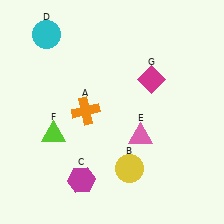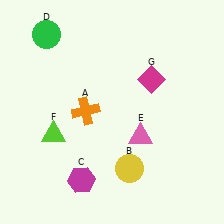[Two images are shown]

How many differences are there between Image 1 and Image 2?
There is 1 difference between the two images.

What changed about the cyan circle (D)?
In Image 1, D is cyan. In Image 2, it changed to green.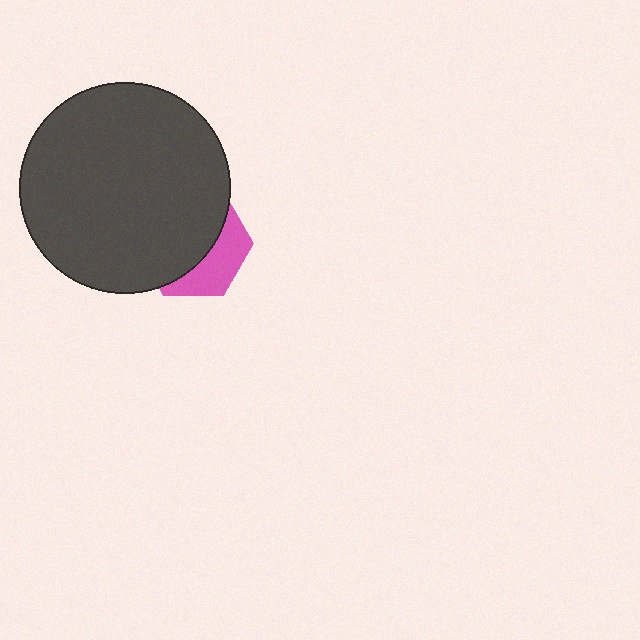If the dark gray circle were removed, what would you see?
You would see the complete pink hexagon.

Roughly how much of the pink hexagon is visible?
A small part of it is visible (roughly 35%).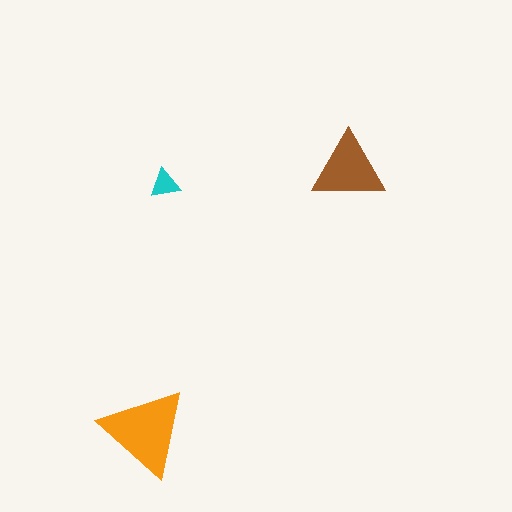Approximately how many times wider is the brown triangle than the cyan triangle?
About 2.5 times wider.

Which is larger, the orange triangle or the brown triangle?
The orange one.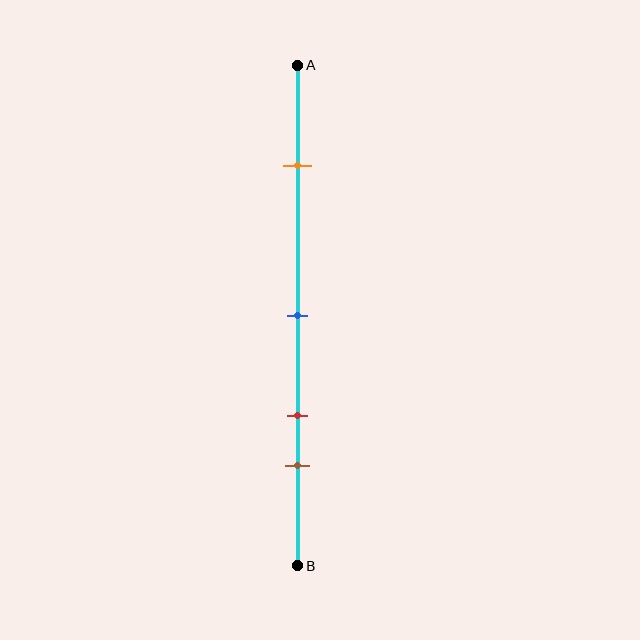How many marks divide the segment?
There are 4 marks dividing the segment.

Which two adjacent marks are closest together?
The red and brown marks are the closest adjacent pair.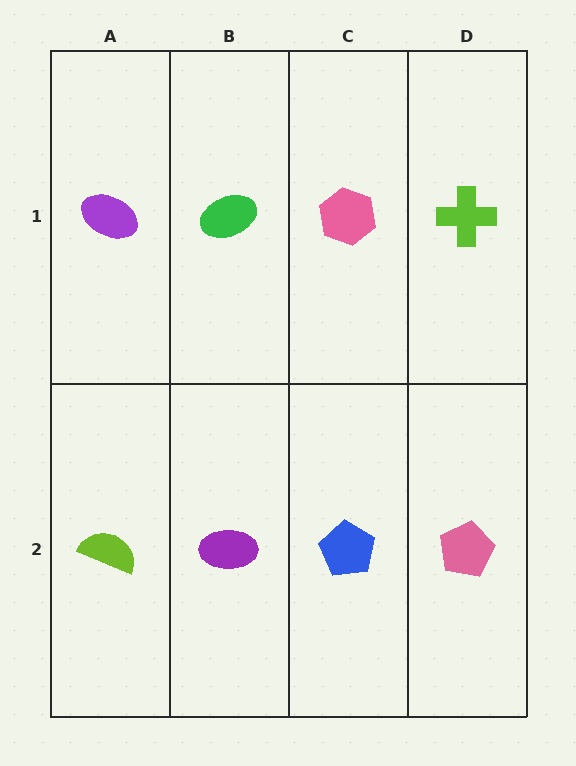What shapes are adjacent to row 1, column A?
A lime semicircle (row 2, column A), a green ellipse (row 1, column B).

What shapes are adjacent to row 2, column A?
A purple ellipse (row 1, column A), a purple ellipse (row 2, column B).